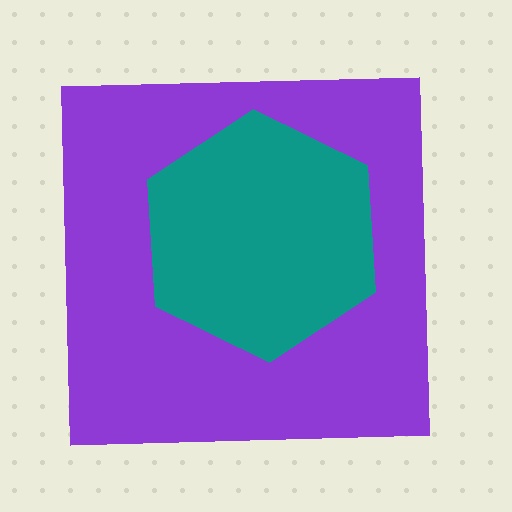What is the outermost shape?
The purple square.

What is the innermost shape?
The teal hexagon.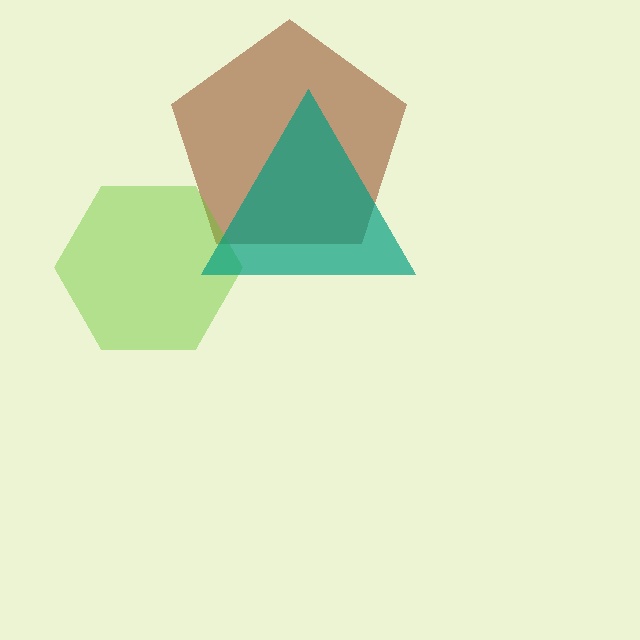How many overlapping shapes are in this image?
There are 3 overlapping shapes in the image.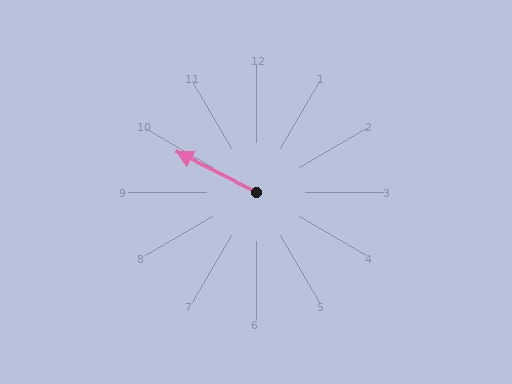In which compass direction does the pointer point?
Northwest.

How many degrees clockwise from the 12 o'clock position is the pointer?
Approximately 297 degrees.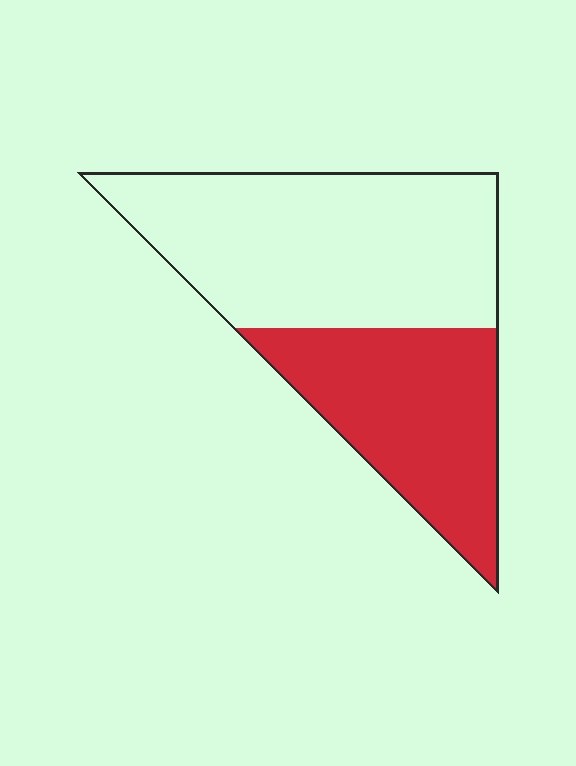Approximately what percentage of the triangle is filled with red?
Approximately 40%.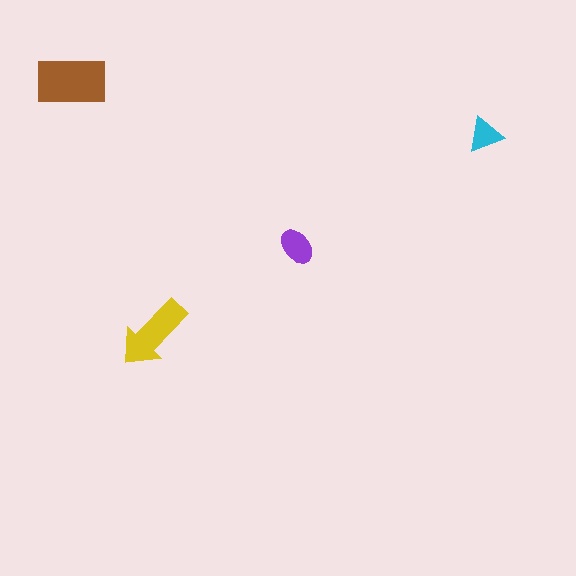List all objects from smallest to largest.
The cyan triangle, the purple ellipse, the yellow arrow, the brown rectangle.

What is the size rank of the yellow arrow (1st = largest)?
2nd.